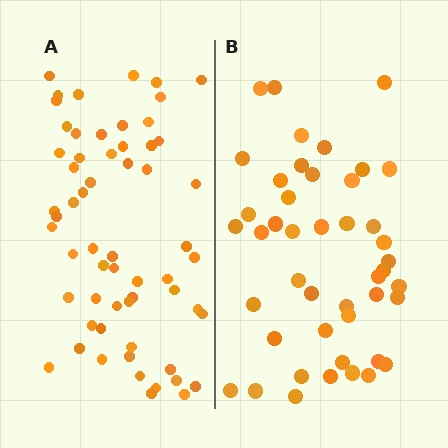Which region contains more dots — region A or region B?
Region A (the left region) has more dots.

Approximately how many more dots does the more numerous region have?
Region A has approximately 15 more dots than region B.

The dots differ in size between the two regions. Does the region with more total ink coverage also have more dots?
No. Region B has more total ink coverage because its dots are larger, but region A actually contains more individual dots. Total area can be misleading — the number of items is what matters here.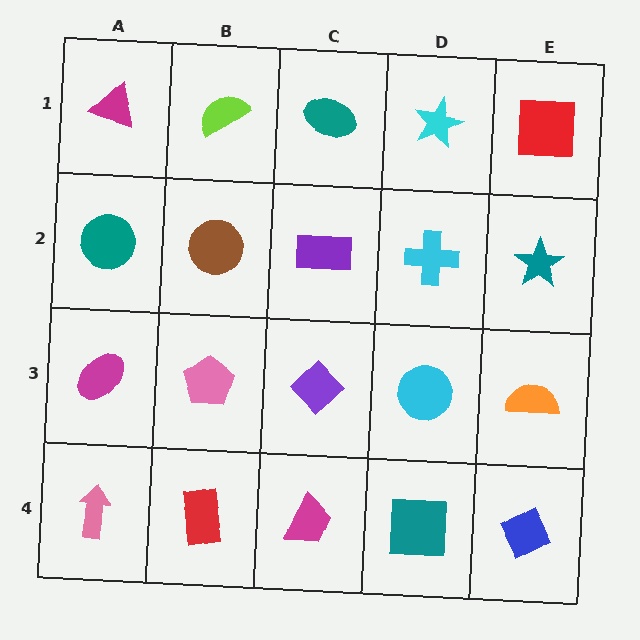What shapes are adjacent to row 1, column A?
A teal circle (row 2, column A), a lime semicircle (row 1, column B).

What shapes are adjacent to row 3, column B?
A brown circle (row 2, column B), a red rectangle (row 4, column B), a magenta ellipse (row 3, column A), a purple diamond (row 3, column C).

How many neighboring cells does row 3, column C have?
4.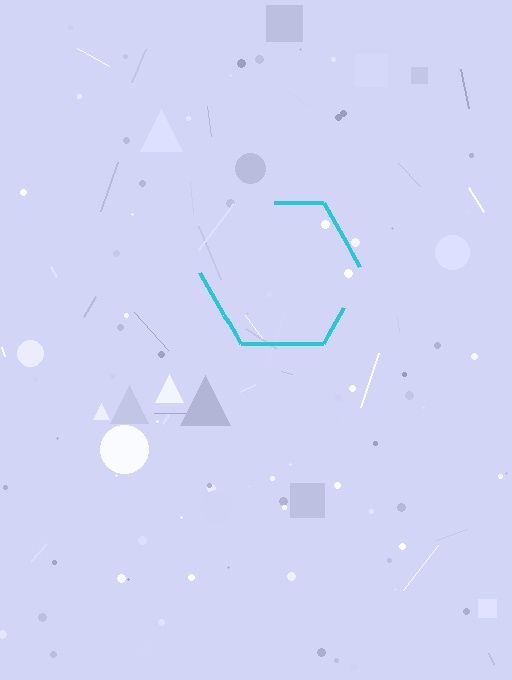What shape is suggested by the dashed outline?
The dashed outline suggests a hexagon.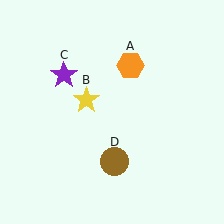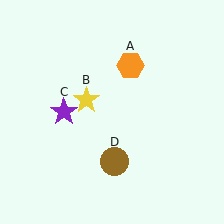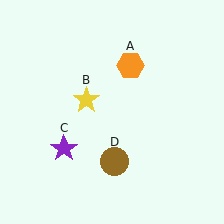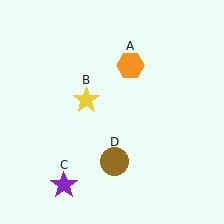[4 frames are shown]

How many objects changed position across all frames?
1 object changed position: purple star (object C).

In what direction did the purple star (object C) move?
The purple star (object C) moved down.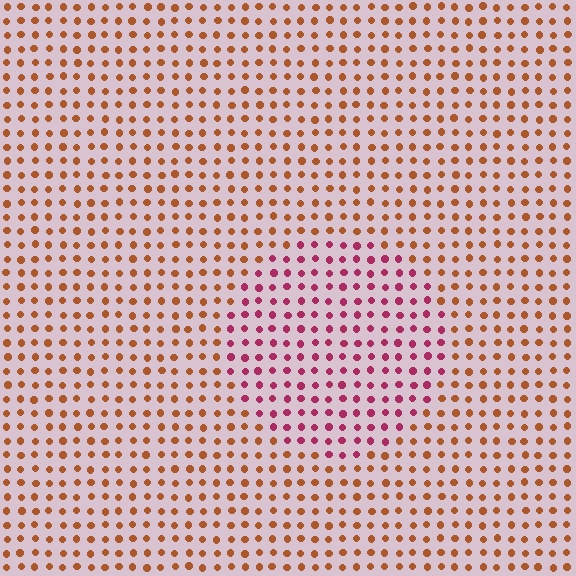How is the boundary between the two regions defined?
The boundary is defined purely by a slight shift in hue (about 47 degrees). Spacing, size, and orientation are identical on both sides.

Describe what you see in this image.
The image is filled with small brown elements in a uniform arrangement. A circle-shaped region is visible where the elements are tinted to a slightly different hue, forming a subtle color boundary.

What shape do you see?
I see a circle.